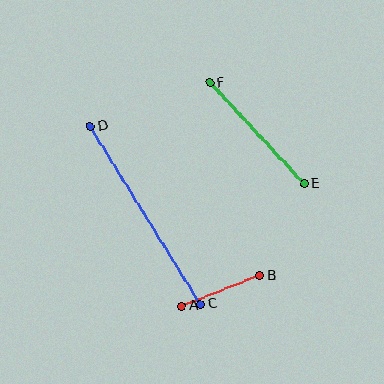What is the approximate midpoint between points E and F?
The midpoint is at approximately (257, 133) pixels.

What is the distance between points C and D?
The distance is approximately 209 pixels.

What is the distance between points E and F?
The distance is approximately 138 pixels.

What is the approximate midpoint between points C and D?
The midpoint is at approximately (145, 215) pixels.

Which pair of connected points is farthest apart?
Points C and D are farthest apart.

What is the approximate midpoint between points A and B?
The midpoint is at approximately (221, 291) pixels.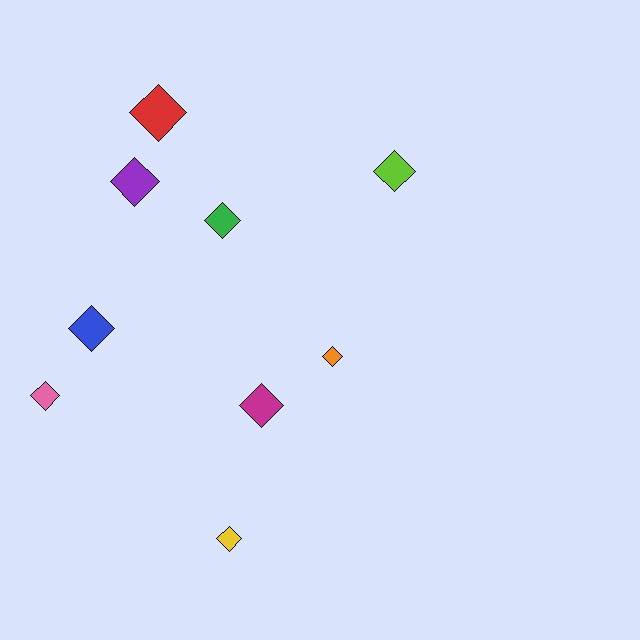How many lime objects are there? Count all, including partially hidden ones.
There is 1 lime object.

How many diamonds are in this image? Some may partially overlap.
There are 9 diamonds.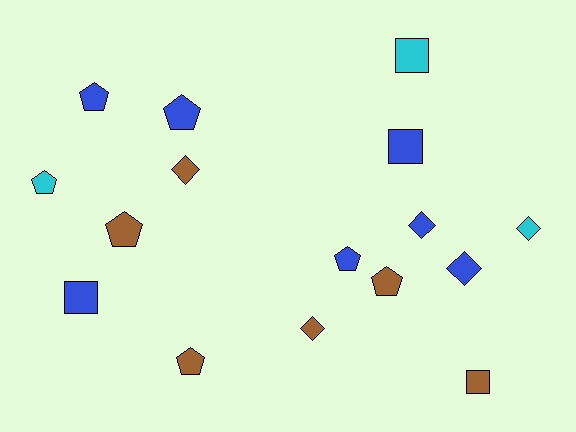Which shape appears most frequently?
Pentagon, with 7 objects.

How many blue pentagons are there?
There are 3 blue pentagons.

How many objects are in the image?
There are 16 objects.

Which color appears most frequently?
Blue, with 7 objects.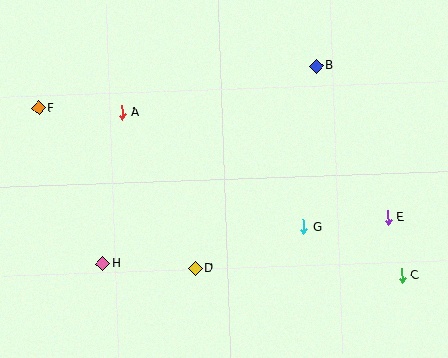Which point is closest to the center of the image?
Point G at (304, 227) is closest to the center.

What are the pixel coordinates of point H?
Point H is at (102, 264).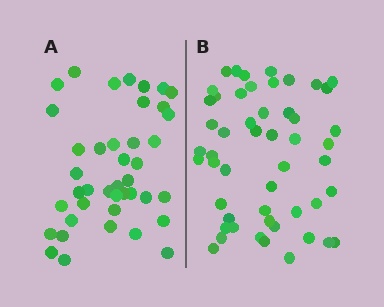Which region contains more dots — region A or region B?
Region B (the right region) has more dots.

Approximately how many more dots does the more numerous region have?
Region B has roughly 10 or so more dots than region A.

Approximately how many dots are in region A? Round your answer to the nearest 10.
About 40 dots. (The exact count is 41, which rounds to 40.)